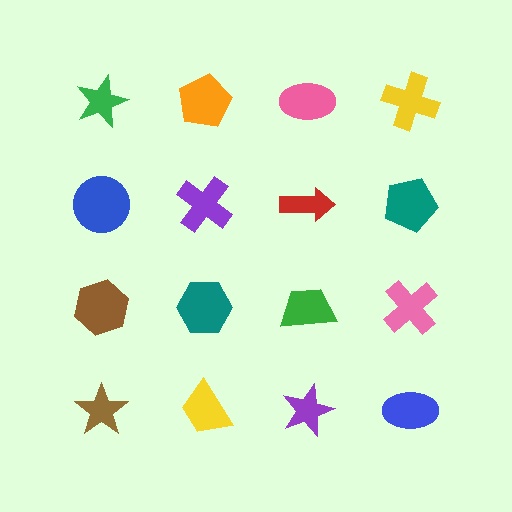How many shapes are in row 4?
4 shapes.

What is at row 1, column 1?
A green star.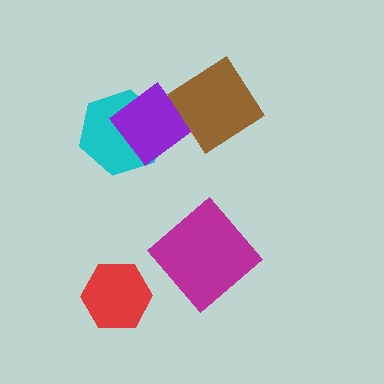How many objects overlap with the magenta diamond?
0 objects overlap with the magenta diamond.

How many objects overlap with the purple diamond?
2 objects overlap with the purple diamond.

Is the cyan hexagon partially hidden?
Yes, it is partially covered by another shape.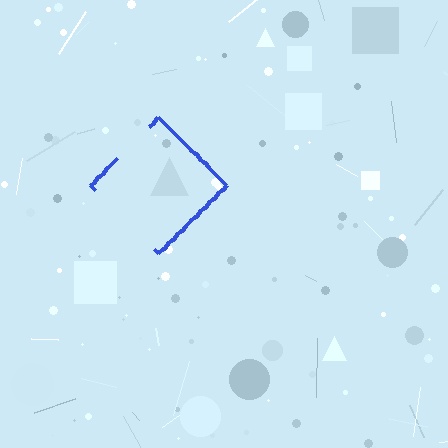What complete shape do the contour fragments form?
The contour fragments form a diamond.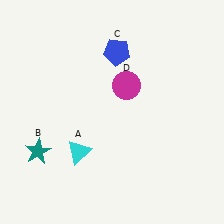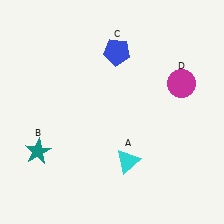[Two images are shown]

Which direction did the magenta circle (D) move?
The magenta circle (D) moved right.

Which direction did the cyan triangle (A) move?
The cyan triangle (A) moved right.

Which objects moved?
The objects that moved are: the cyan triangle (A), the magenta circle (D).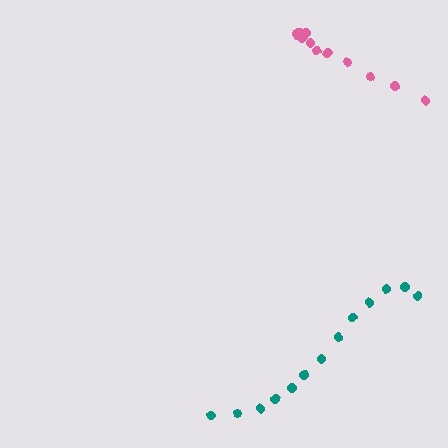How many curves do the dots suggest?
There are 2 distinct paths.